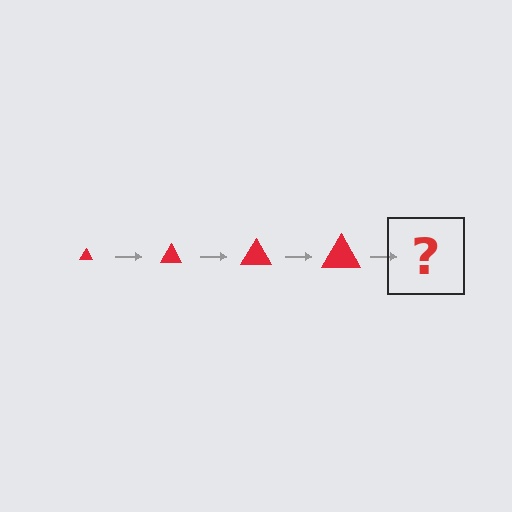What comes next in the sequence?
The next element should be a red triangle, larger than the previous one.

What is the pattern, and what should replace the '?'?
The pattern is that the triangle gets progressively larger each step. The '?' should be a red triangle, larger than the previous one.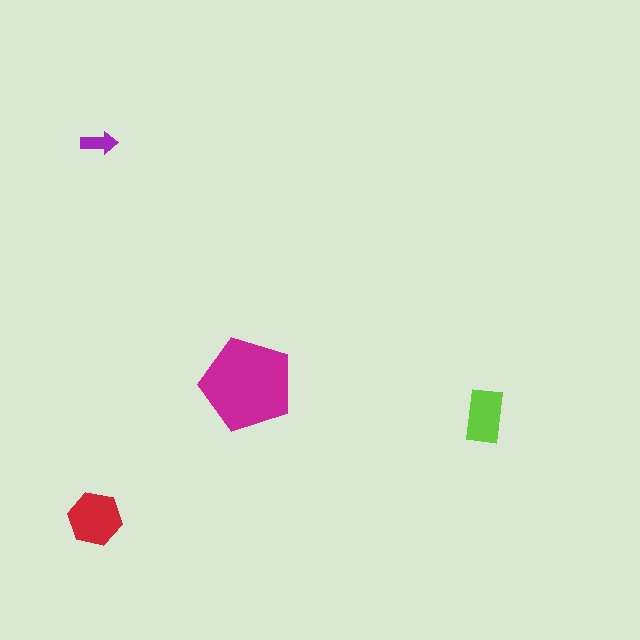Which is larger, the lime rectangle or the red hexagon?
The red hexagon.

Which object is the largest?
The magenta pentagon.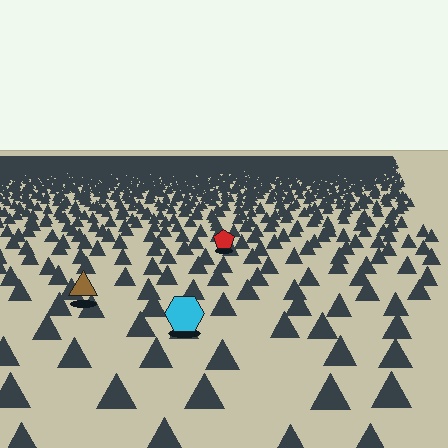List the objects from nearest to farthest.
From nearest to farthest: the cyan hexagon, the brown triangle, the red pentagon.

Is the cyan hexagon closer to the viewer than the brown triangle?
Yes. The cyan hexagon is closer — you can tell from the texture gradient: the ground texture is coarser near it.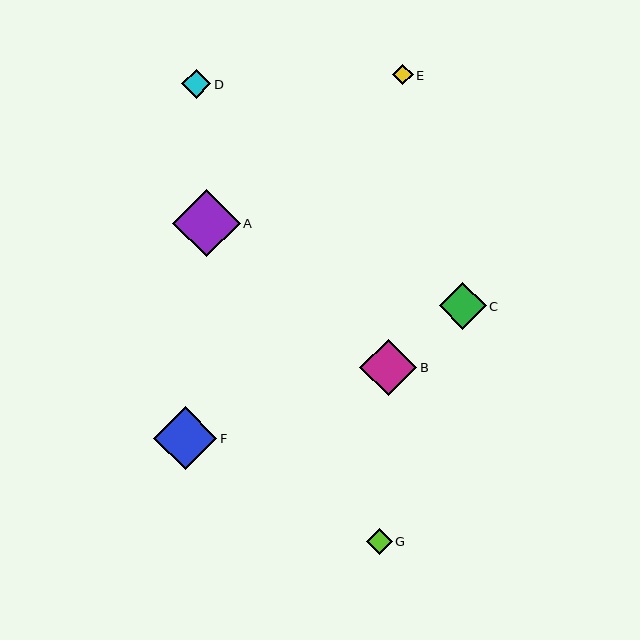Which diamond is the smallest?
Diamond E is the smallest with a size of approximately 20 pixels.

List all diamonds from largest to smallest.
From largest to smallest: A, F, B, C, D, G, E.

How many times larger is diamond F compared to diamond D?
Diamond F is approximately 2.1 times the size of diamond D.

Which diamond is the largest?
Diamond A is the largest with a size of approximately 67 pixels.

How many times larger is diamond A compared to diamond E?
Diamond A is approximately 3.3 times the size of diamond E.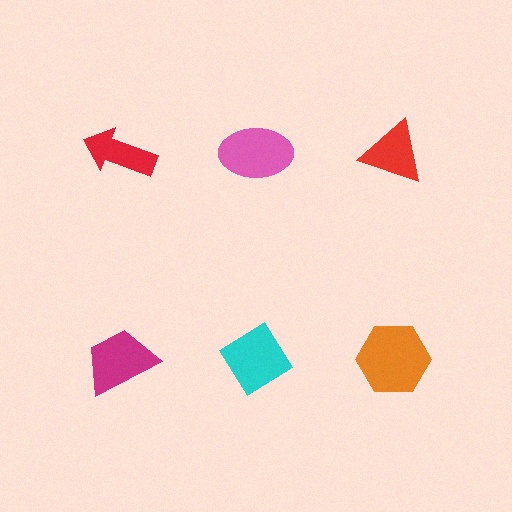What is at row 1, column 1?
A red arrow.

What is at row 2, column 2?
A cyan diamond.